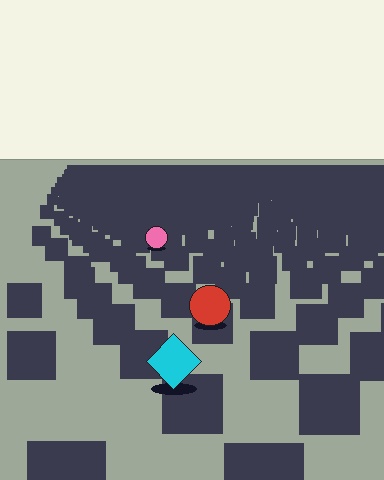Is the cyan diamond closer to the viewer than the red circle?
Yes. The cyan diamond is closer — you can tell from the texture gradient: the ground texture is coarser near it.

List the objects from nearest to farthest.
From nearest to farthest: the cyan diamond, the red circle, the pink circle.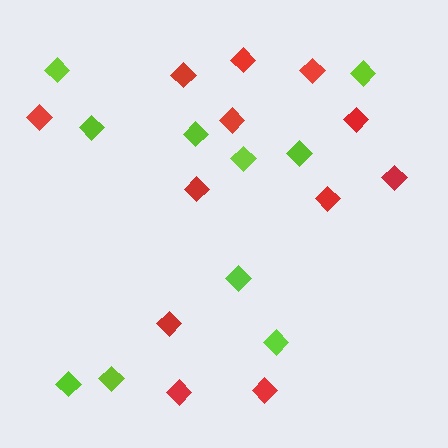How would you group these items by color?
There are 2 groups: one group of red diamonds (12) and one group of lime diamonds (10).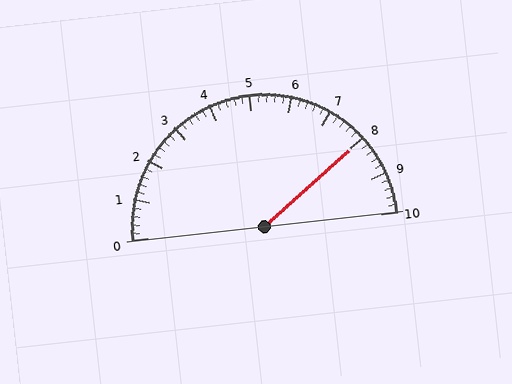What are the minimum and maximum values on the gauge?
The gauge ranges from 0 to 10.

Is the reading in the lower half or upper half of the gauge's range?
The reading is in the upper half of the range (0 to 10).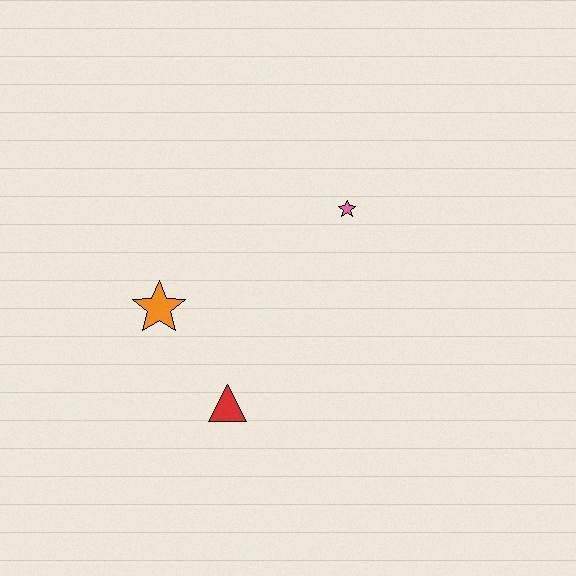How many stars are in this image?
There are 2 stars.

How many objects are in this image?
There are 3 objects.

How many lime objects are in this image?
There are no lime objects.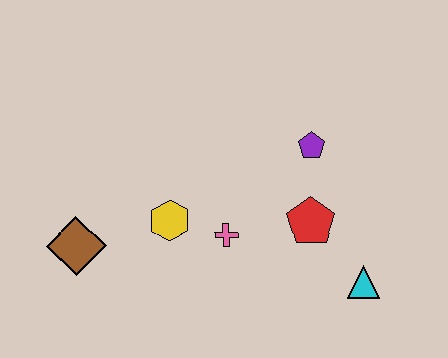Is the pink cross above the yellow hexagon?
No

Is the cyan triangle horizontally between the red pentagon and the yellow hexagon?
No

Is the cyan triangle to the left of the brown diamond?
No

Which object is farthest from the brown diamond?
The cyan triangle is farthest from the brown diamond.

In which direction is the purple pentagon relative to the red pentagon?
The purple pentagon is above the red pentagon.